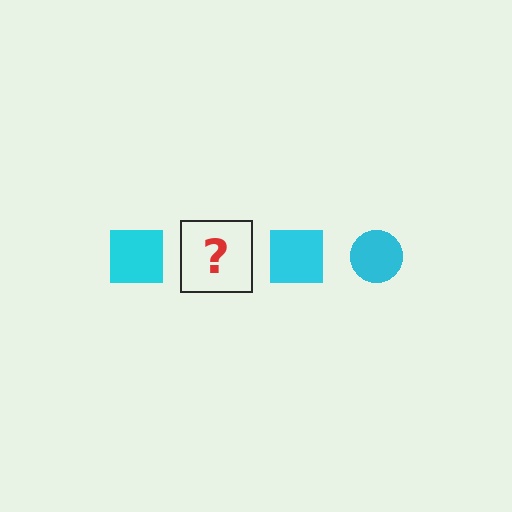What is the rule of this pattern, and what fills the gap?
The rule is that the pattern cycles through square, circle shapes in cyan. The gap should be filled with a cyan circle.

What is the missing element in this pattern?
The missing element is a cyan circle.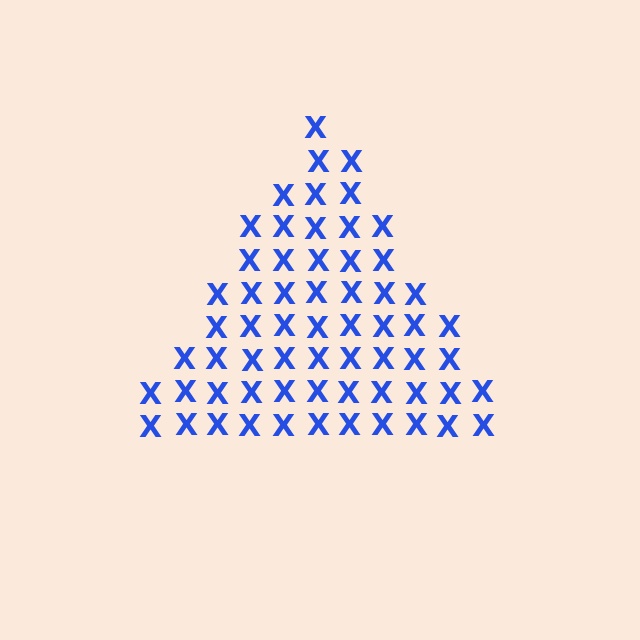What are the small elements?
The small elements are letter X's.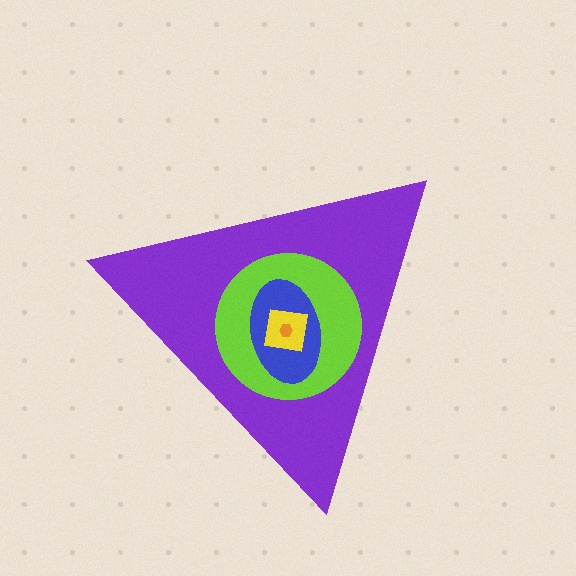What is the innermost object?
The orange hexagon.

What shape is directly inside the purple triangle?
The lime circle.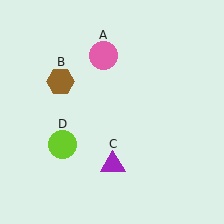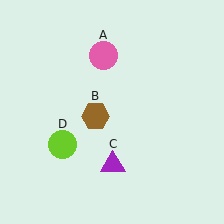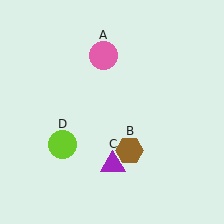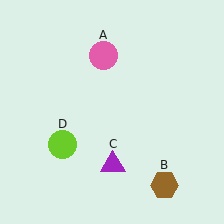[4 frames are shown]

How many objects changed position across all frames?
1 object changed position: brown hexagon (object B).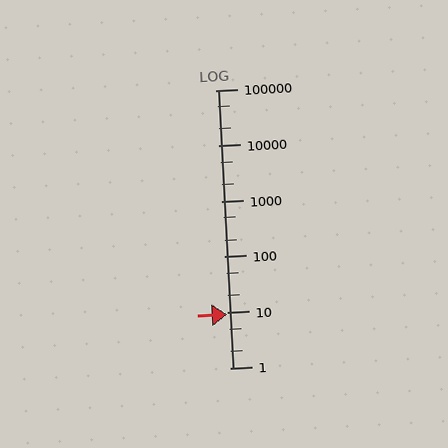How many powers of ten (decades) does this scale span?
The scale spans 5 decades, from 1 to 100000.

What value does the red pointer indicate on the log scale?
The pointer indicates approximately 9.2.